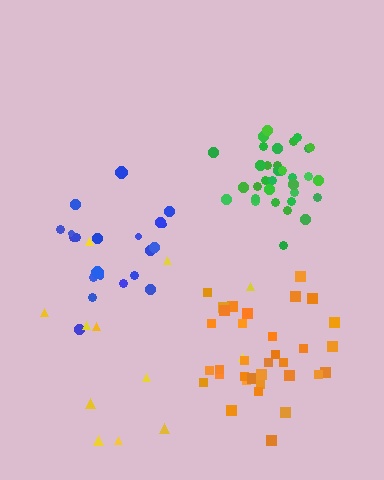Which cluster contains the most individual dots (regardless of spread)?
Green (35).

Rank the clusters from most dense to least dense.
green, blue, orange, yellow.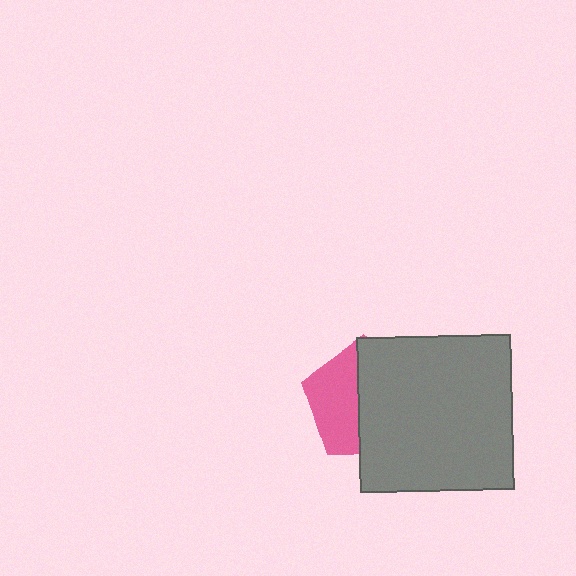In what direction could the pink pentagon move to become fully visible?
The pink pentagon could move left. That would shift it out from behind the gray square entirely.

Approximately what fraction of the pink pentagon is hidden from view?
Roughly 58% of the pink pentagon is hidden behind the gray square.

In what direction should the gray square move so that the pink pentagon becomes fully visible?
The gray square should move right. That is the shortest direction to clear the overlap and leave the pink pentagon fully visible.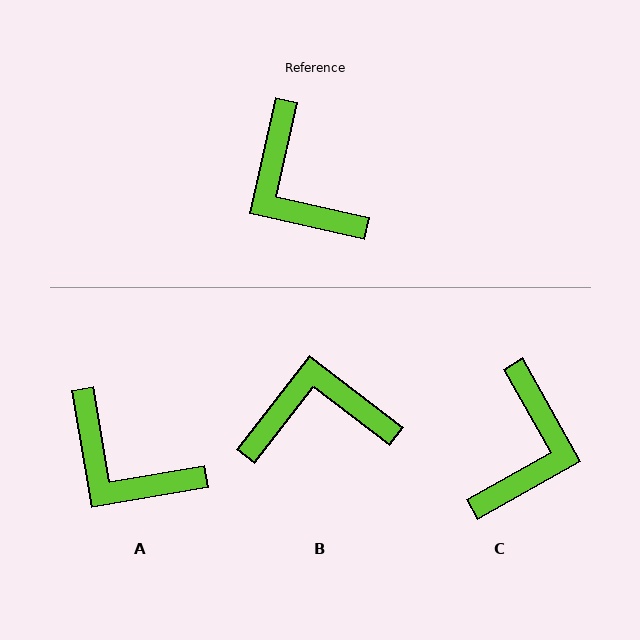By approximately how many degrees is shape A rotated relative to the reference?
Approximately 22 degrees counter-clockwise.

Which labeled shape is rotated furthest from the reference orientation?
C, about 132 degrees away.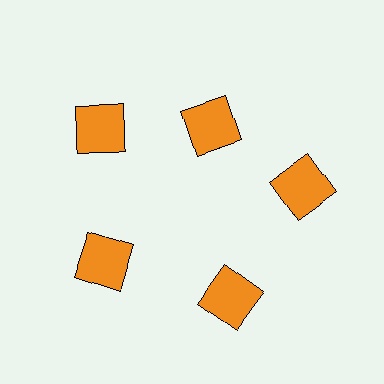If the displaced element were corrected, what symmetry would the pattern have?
It would have 5-fold rotational symmetry — the pattern would map onto itself every 72 degrees.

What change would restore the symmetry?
The symmetry would be restored by moving it outward, back onto the ring so that all 5 squares sit at equal angles and equal distance from the center.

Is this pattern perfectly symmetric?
No. The 5 orange squares are arranged in a ring, but one element near the 1 o'clock position is pulled inward toward the center, breaking the 5-fold rotational symmetry.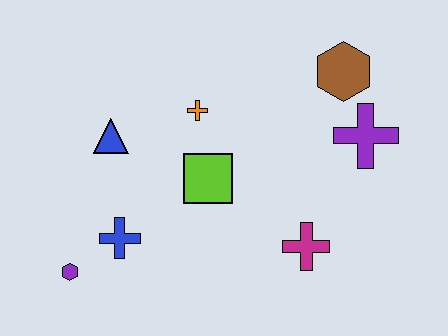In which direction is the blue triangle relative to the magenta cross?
The blue triangle is to the left of the magenta cross.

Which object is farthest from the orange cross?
The purple hexagon is farthest from the orange cross.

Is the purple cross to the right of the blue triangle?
Yes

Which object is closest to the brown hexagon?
The purple cross is closest to the brown hexagon.